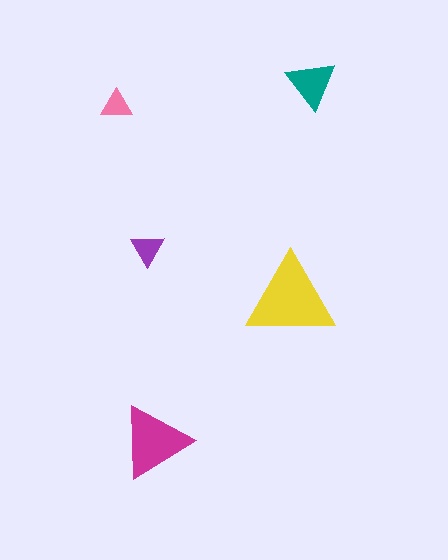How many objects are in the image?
There are 5 objects in the image.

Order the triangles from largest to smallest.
the yellow one, the magenta one, the teal one, the purple one, the pink one.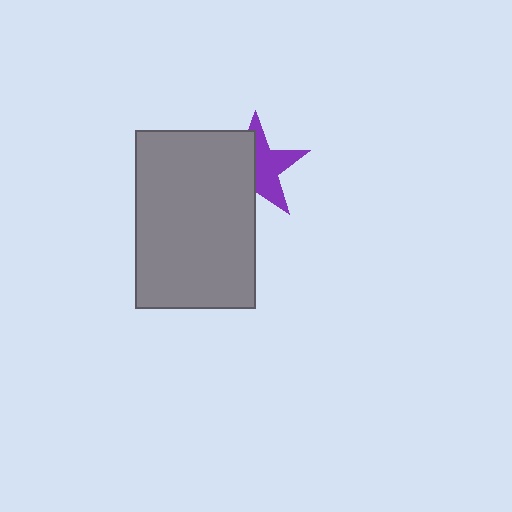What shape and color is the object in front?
The object in front is a gray rectangle.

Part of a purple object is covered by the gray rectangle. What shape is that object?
It is a star.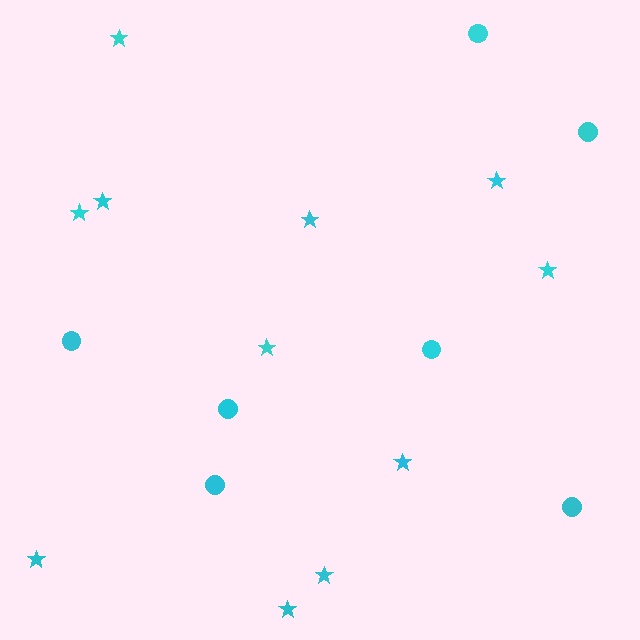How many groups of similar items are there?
There are 2 groups: one group of circles (7) and one group of stars (11).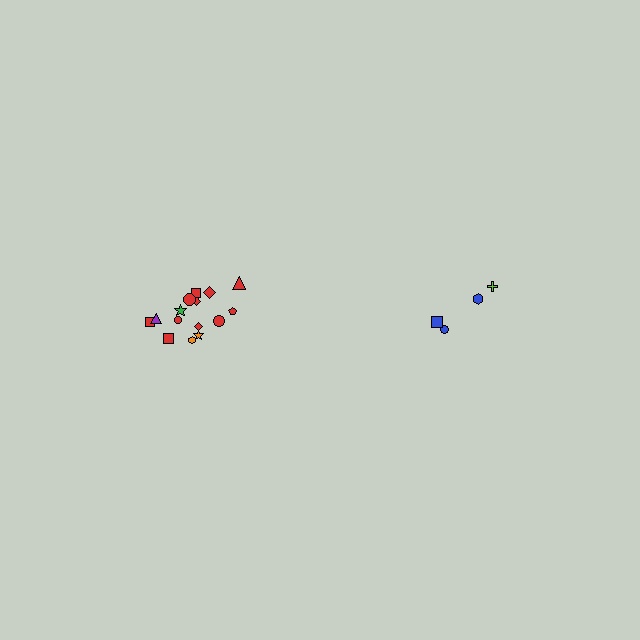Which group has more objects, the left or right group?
The left group.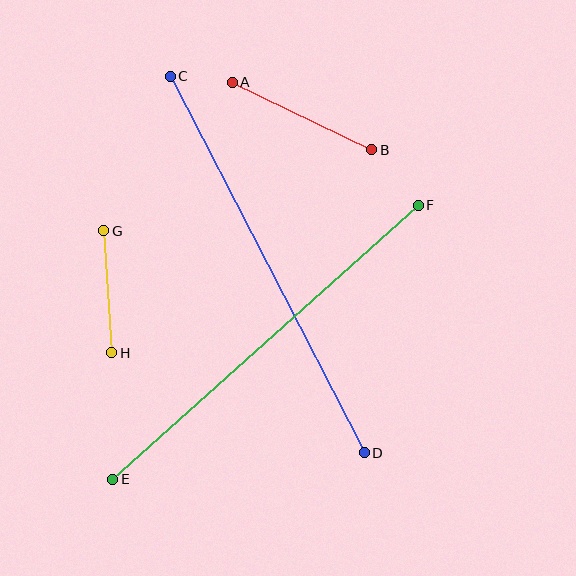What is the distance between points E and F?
The distance is approximately 410 pixels.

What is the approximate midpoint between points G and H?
The midpoint is at approximately (108, 292) pixels.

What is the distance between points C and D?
The distance is approximately 424 pixels.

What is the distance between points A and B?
The distance is approximately 155 pixels.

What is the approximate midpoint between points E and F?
The midpoint is at approximately (266, 342) pixels.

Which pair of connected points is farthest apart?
Points C and D are farthest apart.